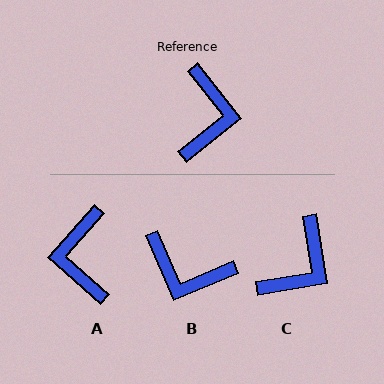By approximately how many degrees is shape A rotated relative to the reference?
Approximately 170 degrees clockwise.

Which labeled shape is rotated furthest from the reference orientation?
A, about 170 degrees away.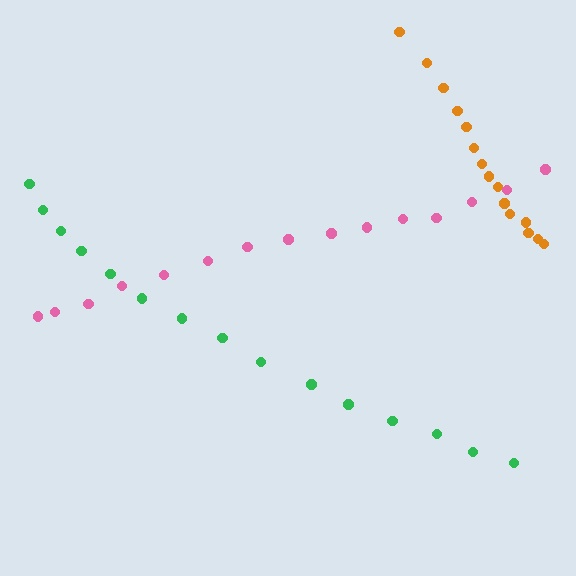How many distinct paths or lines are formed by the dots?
There are 3 distinct paths.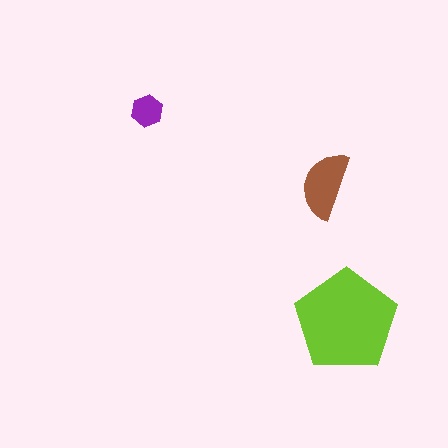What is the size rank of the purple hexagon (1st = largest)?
3rd.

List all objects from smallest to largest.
The purple hexagon, the brown semicircle, the lime pentagon.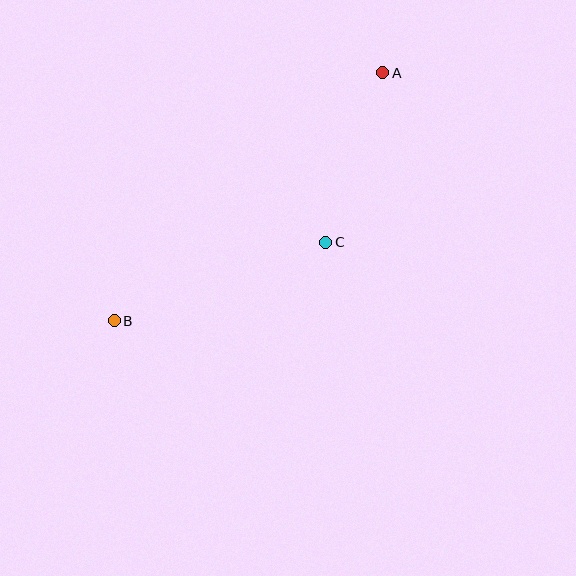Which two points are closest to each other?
Points A and C are closest to each other.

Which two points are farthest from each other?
Points A and B are farthest from each other.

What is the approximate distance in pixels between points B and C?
The distance between B and C is approximately 226 pixels.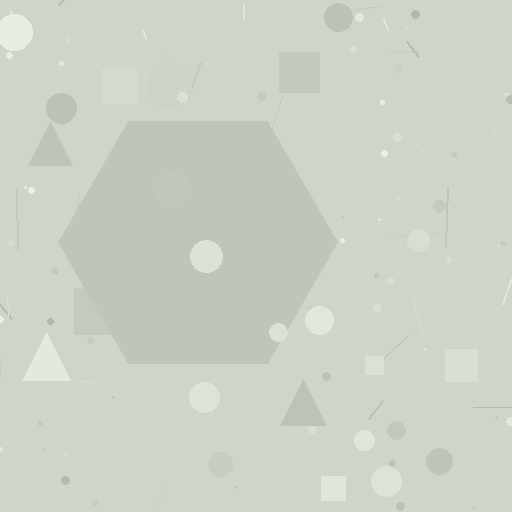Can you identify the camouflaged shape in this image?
The camouflaged shape is a hexagon.